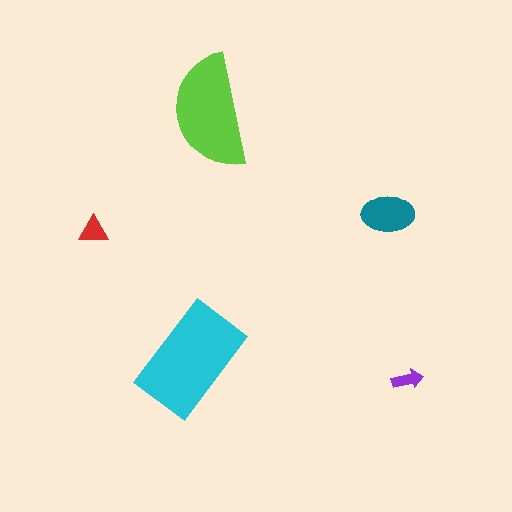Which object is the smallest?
The purple arrow.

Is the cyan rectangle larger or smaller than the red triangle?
Larger.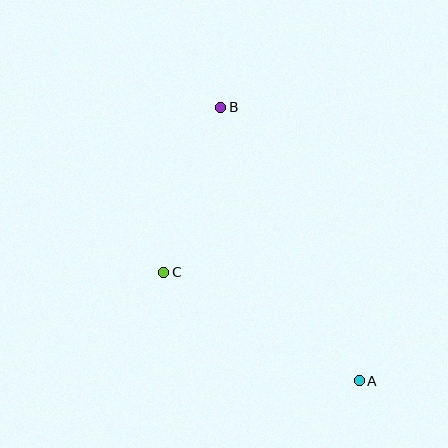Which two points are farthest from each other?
Points A and B are farthest from each other.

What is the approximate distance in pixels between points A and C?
The distance between A and C is approximately 223 pixels.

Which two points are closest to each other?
Points B and C are closest to each other.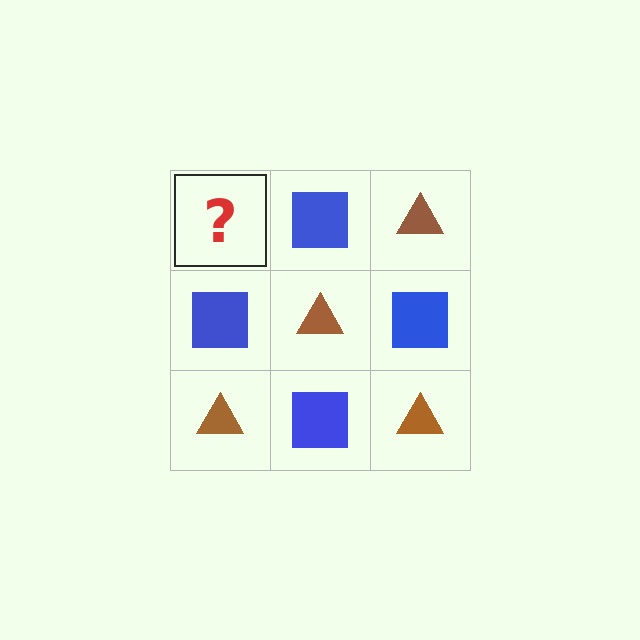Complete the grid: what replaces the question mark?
The question mark should be replaced with a brown triangle.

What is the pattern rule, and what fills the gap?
The rule is that it alternates brown triangle and blue square in a checkerboard pattern. The gap should be filled with a brown triangle.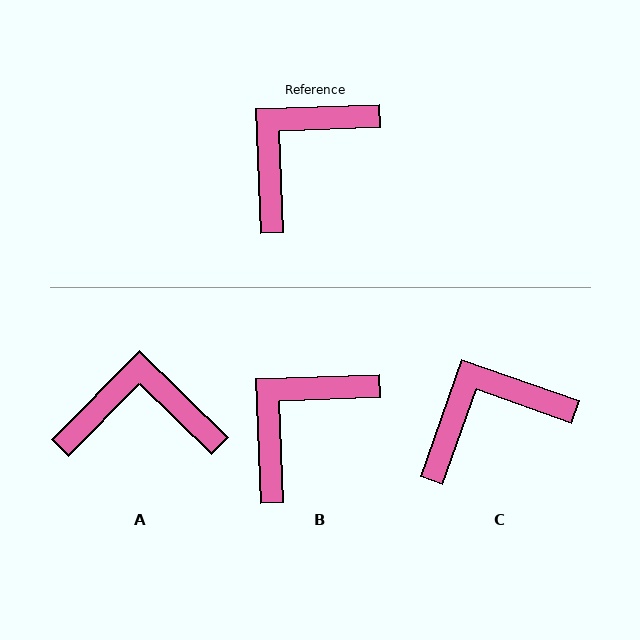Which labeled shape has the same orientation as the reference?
B.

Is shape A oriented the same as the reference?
No, it is off by about 47 degrees.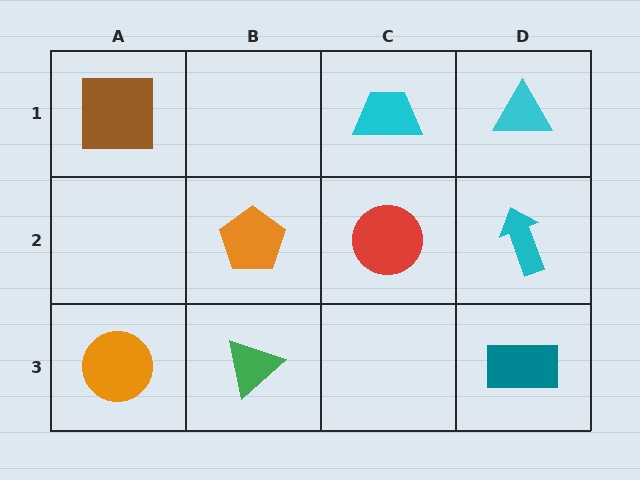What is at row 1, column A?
A brown square.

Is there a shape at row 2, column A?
No, that cell is empty.